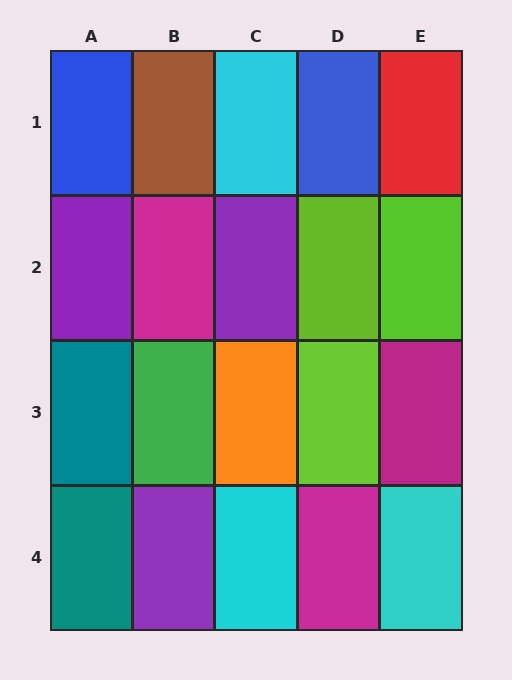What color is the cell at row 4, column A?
Teal.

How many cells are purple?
3 cells are purple.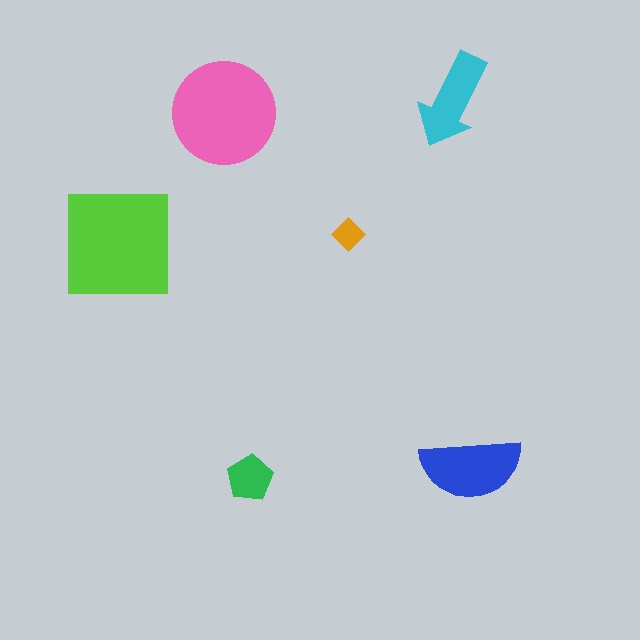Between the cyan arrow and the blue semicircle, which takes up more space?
The blue semicircle.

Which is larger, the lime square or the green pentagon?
The lime square.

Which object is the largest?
The lime square.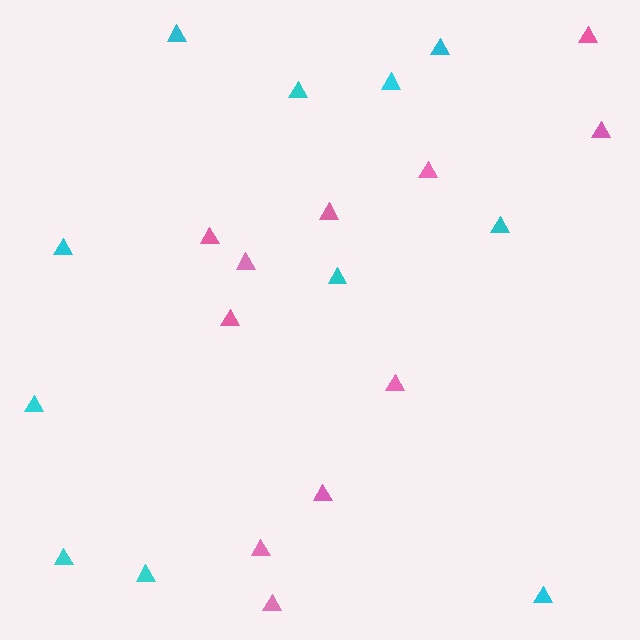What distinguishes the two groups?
There are 2 groups: one group of cyan triangles (11) and one group of pink triangles (11).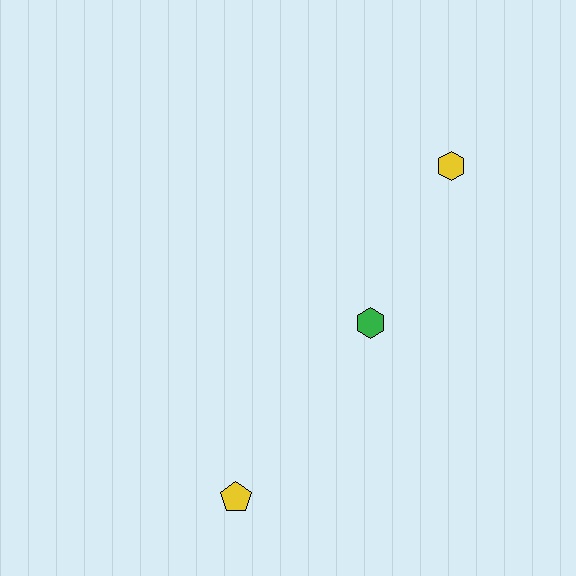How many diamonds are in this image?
There are no diamonds.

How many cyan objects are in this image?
There are no cyan objects.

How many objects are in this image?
There are 3 objects.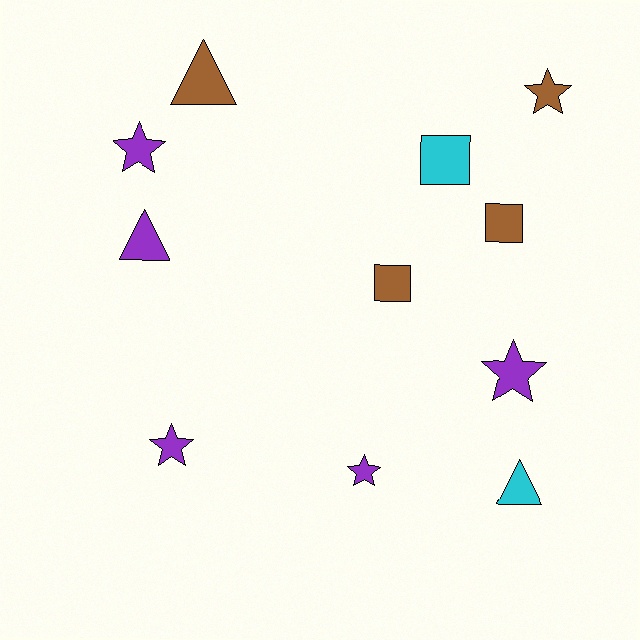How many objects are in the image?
There are 11 objects.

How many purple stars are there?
There are 4 purple stars.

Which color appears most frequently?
Purple, with 5 objects.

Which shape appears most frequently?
Star, with 5 objects.